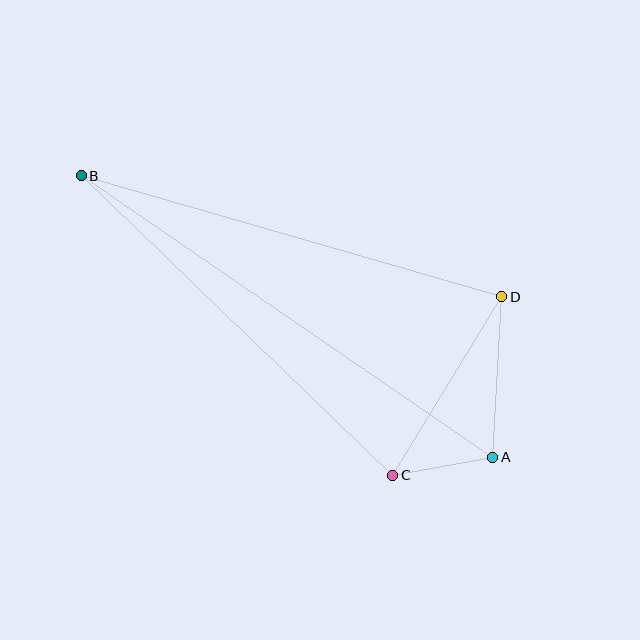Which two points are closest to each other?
Points A and C are closest to each other.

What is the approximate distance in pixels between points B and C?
The distance between B and C is approximately 432 pixels.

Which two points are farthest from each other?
Points A and B are farthest from each other.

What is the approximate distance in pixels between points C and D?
The distance between C and D is approximately 209 pixels.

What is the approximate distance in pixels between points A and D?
The distance between A and D is approximately 161 pixels.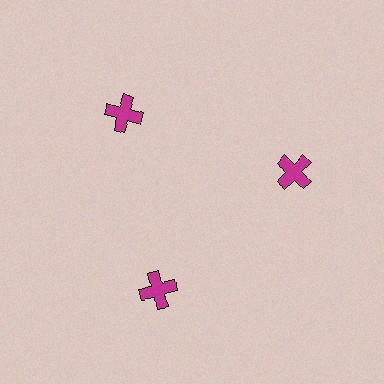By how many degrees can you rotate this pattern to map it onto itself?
The pattern maps onto itself every 120 degrees of rotation.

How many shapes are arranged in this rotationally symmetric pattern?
There are 3 shapes, arranged in 3 groups of 1.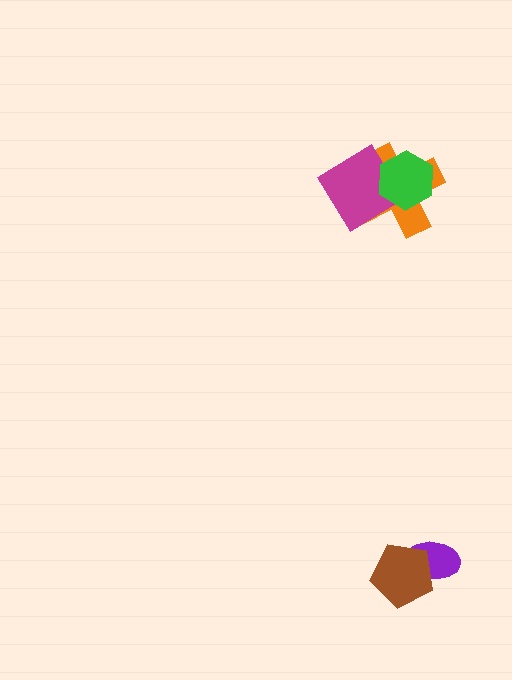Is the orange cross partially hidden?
Yes, it is partially covered by another shape.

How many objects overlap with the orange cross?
2 objects overlap with the orange cross.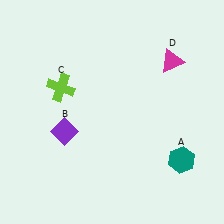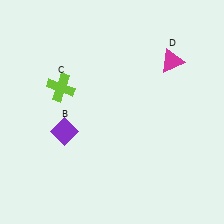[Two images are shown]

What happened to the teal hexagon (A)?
The teal hexagon (A) was removed in Image 2. It was in the bottom-right area of Image 1.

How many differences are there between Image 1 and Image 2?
There is 1 difference between the two images.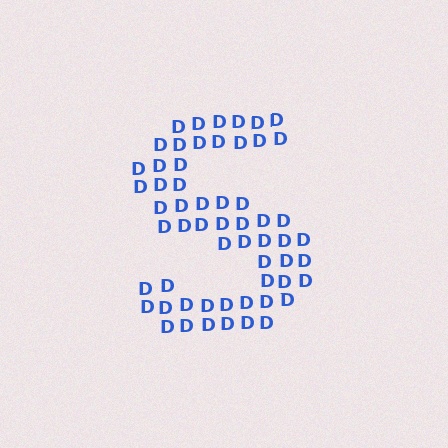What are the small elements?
The small elements are letter D's.